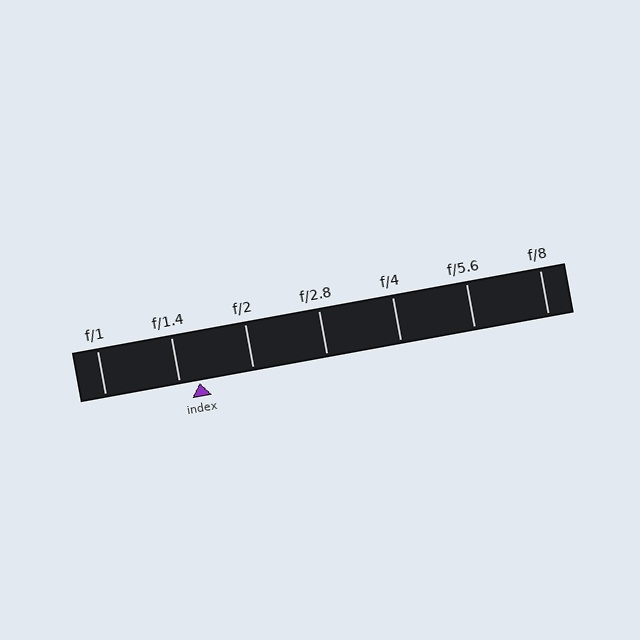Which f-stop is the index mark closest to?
The index mark is closest to f/1.4.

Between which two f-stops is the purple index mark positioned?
The index mark is between f/1.4 and f/2.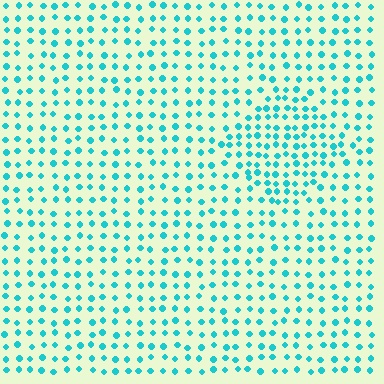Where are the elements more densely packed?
The elements are more densely packed inside the diamond boundary.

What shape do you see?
I see a diamond.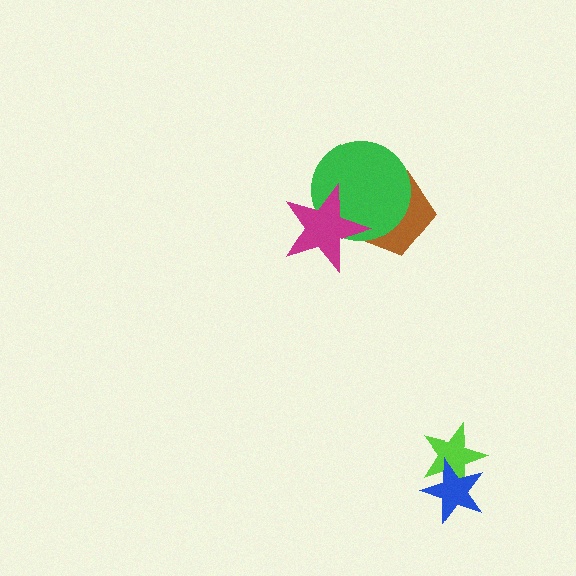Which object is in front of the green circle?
The magenta star is in front of the green circle.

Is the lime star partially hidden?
Yes, it is partially covered by another shape.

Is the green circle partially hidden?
Yes, it is partially covered by another shape.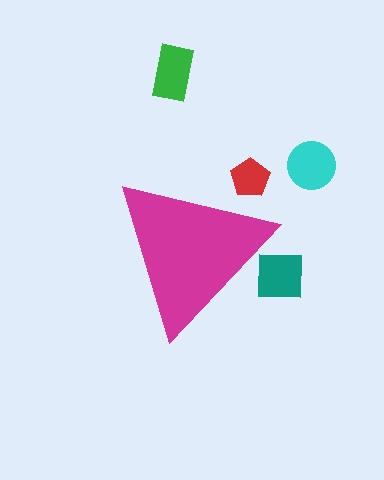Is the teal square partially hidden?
Yes, the teal square is partially hidden behind the magenta triangle.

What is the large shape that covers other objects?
A magenta triangle.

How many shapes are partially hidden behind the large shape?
2 shapes are partially hidden.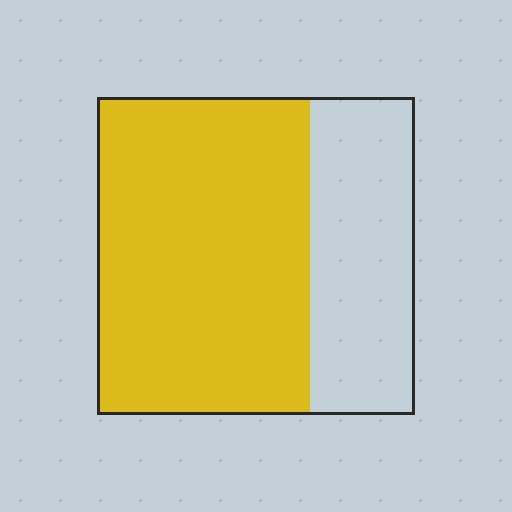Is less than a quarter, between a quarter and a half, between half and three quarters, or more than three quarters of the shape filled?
Between half and three quarters.